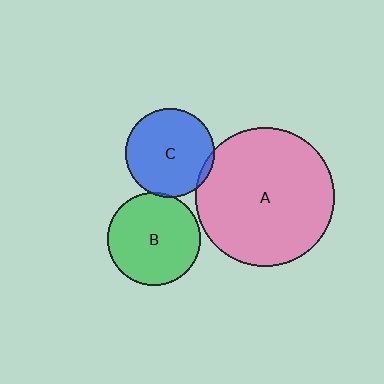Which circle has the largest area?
Circle A (pink).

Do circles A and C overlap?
Yes.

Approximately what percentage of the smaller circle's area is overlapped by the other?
Approximately 5%.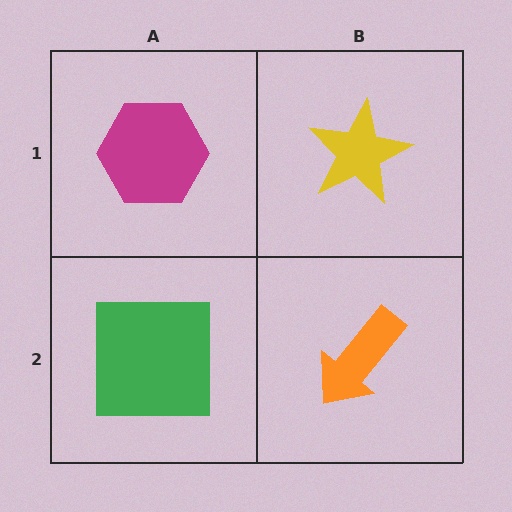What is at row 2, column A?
A green square.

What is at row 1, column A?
A magenta hexagon.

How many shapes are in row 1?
2 shapes.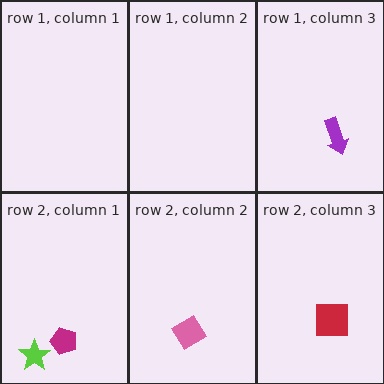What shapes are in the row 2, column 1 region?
The lime star, the magenta pentagon.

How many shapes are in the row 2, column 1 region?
2.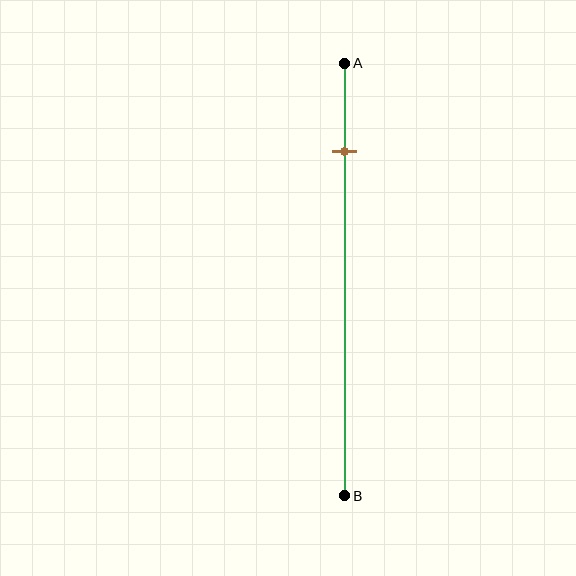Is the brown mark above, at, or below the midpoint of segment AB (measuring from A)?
The brown mark is above the midpoint of segment AB.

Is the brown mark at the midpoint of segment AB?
No, the mark is at about 20% from A, not at the 50% midpoint.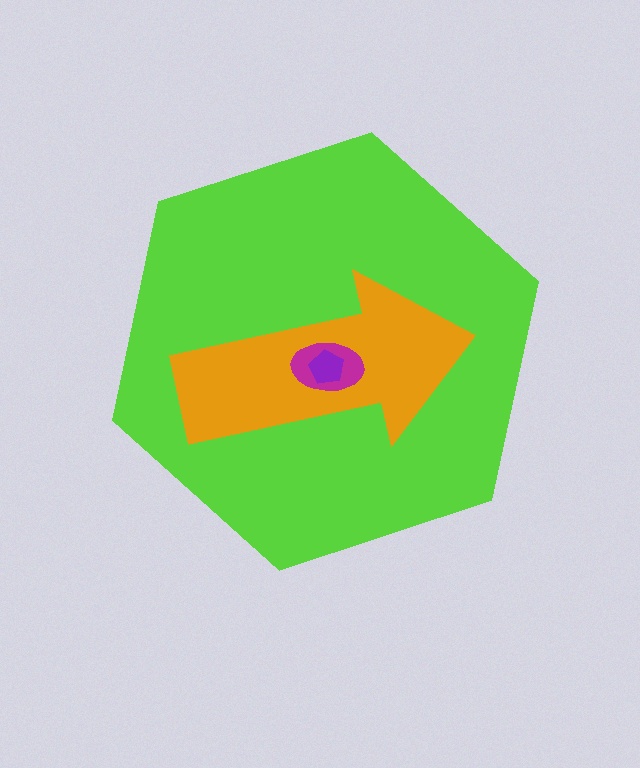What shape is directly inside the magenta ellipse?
The purple pentagon.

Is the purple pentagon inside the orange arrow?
Yes.